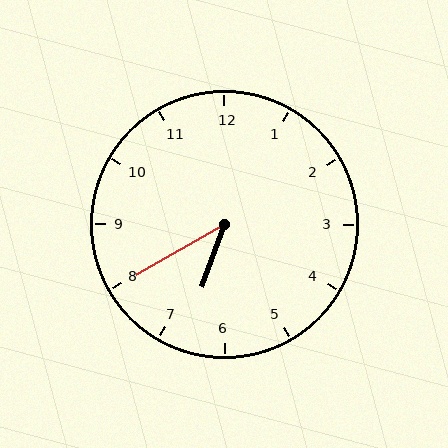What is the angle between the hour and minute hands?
Approximately 40 degrees.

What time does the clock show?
6:40.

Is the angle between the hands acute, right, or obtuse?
It is acute.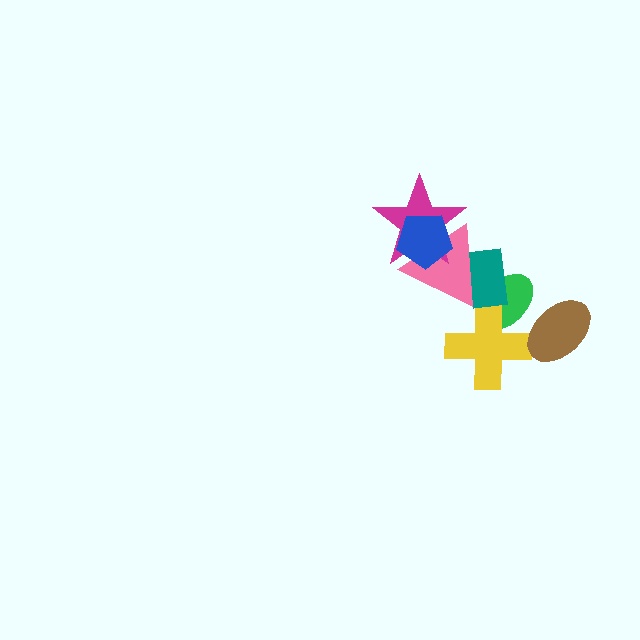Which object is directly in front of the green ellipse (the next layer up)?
The yellow cross is directly in front of the green ellipse.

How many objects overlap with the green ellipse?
4 objects overlap with the green ellipse.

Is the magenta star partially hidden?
Yes, it is partially covered by another shape.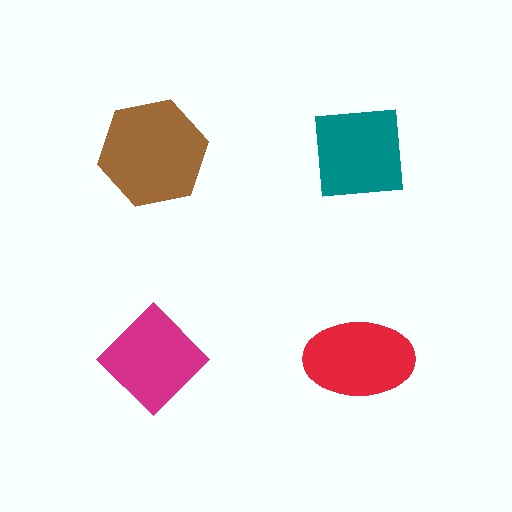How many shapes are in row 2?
2 shapes.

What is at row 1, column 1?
A brown hexagon.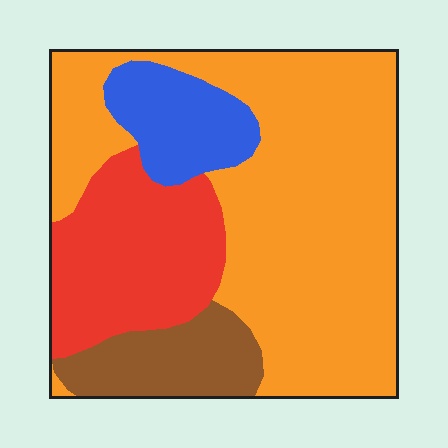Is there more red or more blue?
Red.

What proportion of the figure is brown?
Brown takes up about one eighth (1/8) of the figure.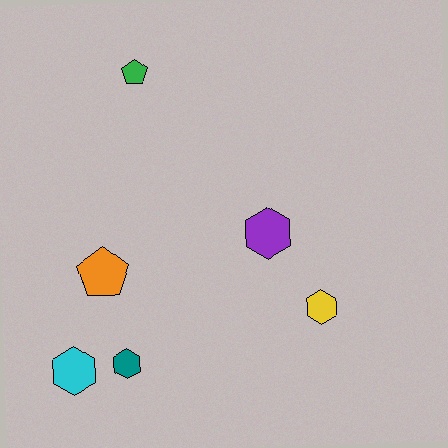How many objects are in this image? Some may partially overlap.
There are 6 objects.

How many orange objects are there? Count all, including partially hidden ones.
There is 1 orange object.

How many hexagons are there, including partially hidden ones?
There are 4 hexagons.